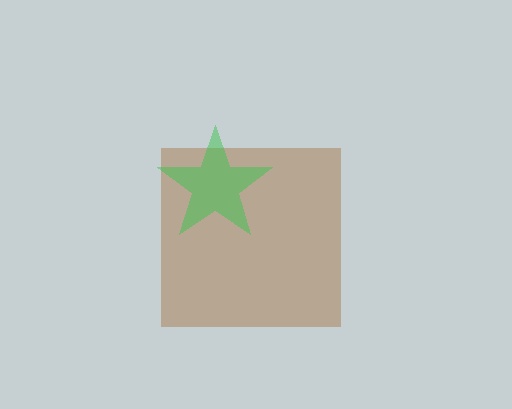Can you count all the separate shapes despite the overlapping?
Yes, there are 2 separate shapes.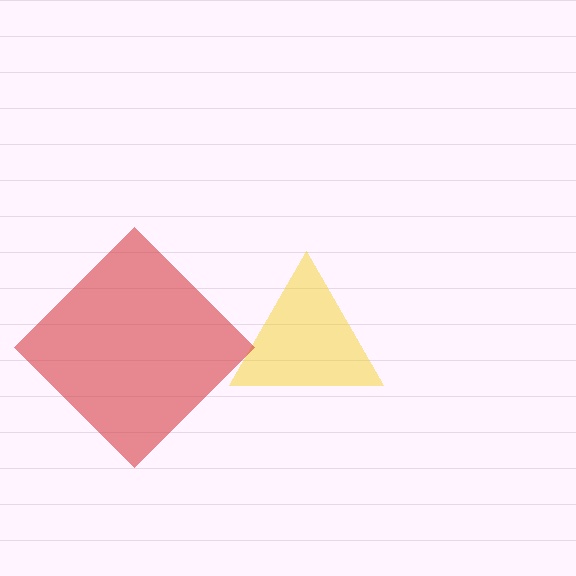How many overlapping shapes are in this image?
There are 2 overlapping shapes in the image.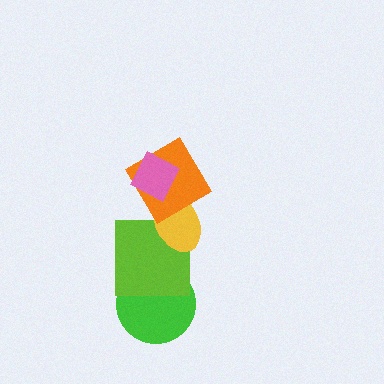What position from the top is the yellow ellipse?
The yellow ellipse is 3rd from the top.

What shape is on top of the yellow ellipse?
The orange diamond is on top of the yellow ellipse.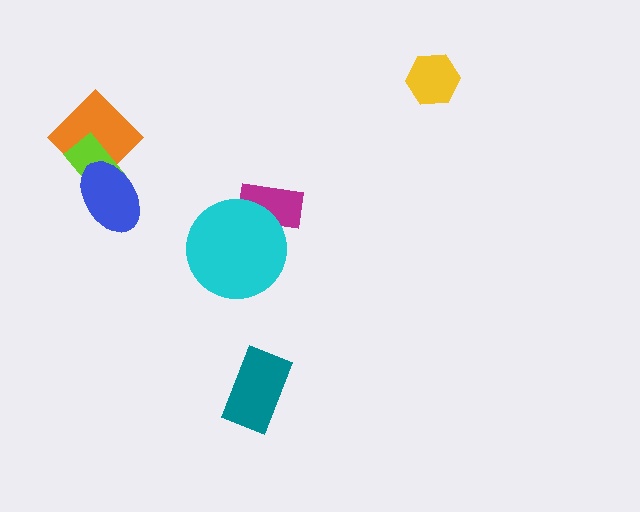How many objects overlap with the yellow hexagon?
0 objects overlap with the yellow hexagon.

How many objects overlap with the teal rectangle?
0 objects overlap with the teal rectangle.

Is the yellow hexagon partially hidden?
No, no other shape covers it.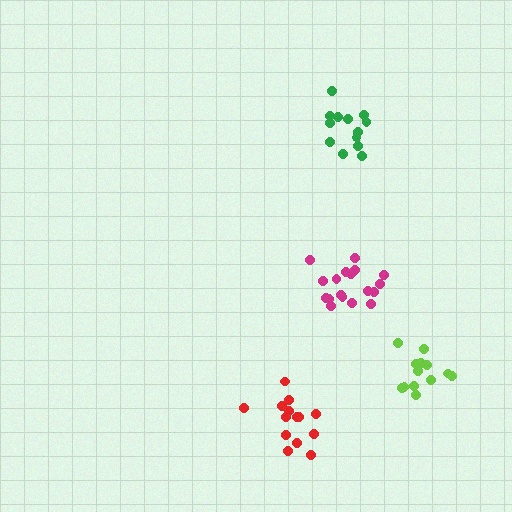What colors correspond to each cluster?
The clusters are colored: green, lime, magenta, red.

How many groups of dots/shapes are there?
There are 4 groups.